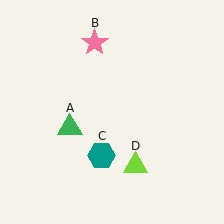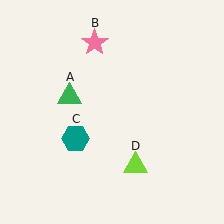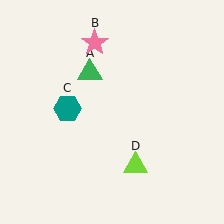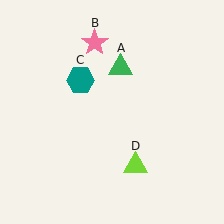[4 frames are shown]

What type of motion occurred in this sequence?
The green triangle (object A), teal hexagon (object C) rotated clockwise around the center of the scene.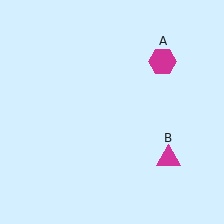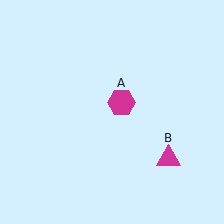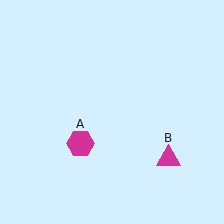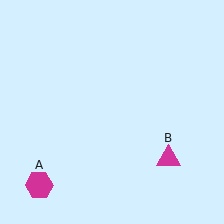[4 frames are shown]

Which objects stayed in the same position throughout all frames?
Magenta triangle (object B) remained stationary.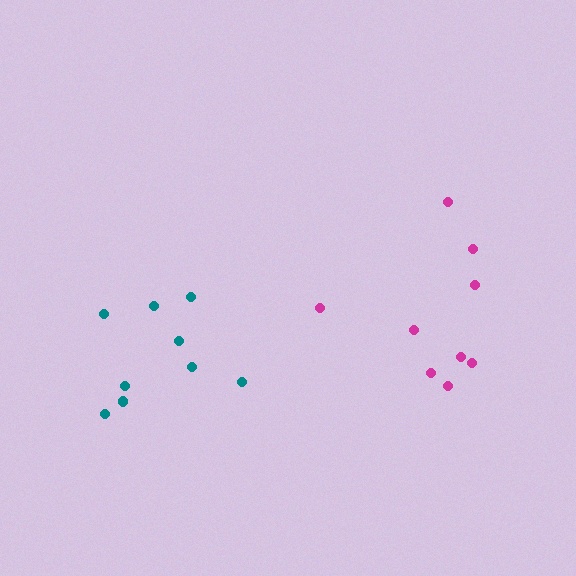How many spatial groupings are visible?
There are 2 spatial groupings.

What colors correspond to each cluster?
The clusters are colored: magenta, teal.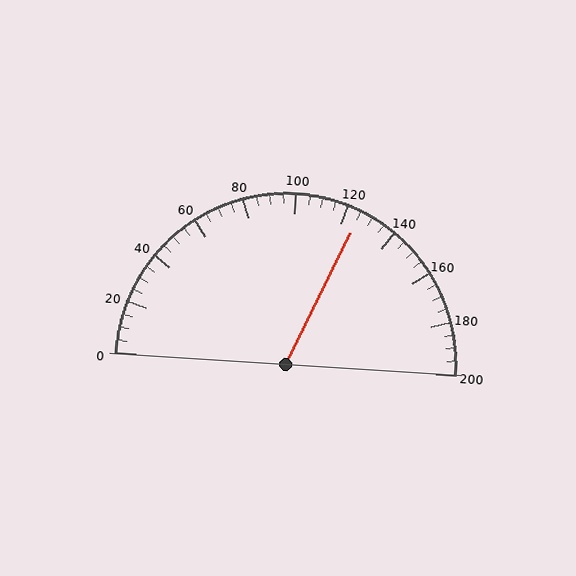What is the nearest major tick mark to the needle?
The nearest major tick mark is 120.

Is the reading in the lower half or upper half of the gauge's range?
The reading is in the upper half of the range (0 to 200).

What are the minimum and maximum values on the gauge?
The gauge ranges from 0 to 200.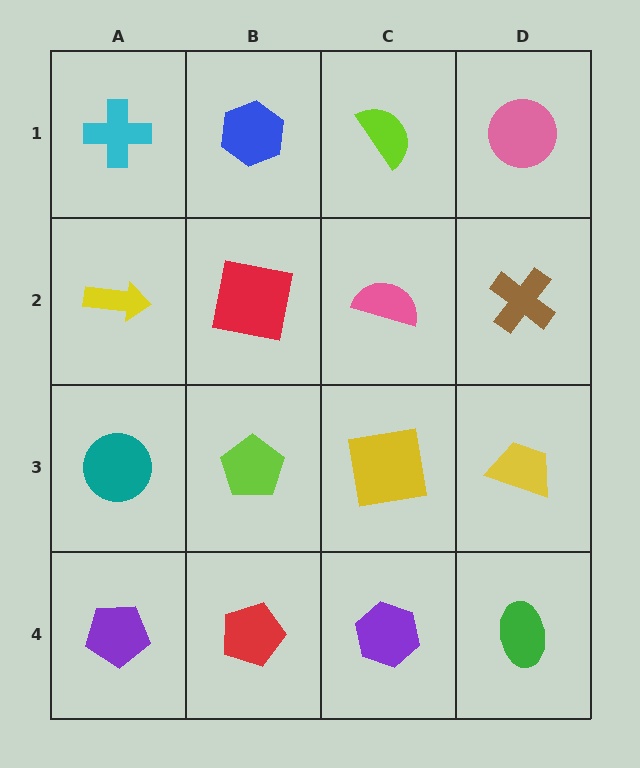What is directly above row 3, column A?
A yellow arrow.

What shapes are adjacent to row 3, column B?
A red square (row 2, column B), a red pentagon (row 4, column B), a teal circle (row 3, column A), a yellow square (row 3, column C).